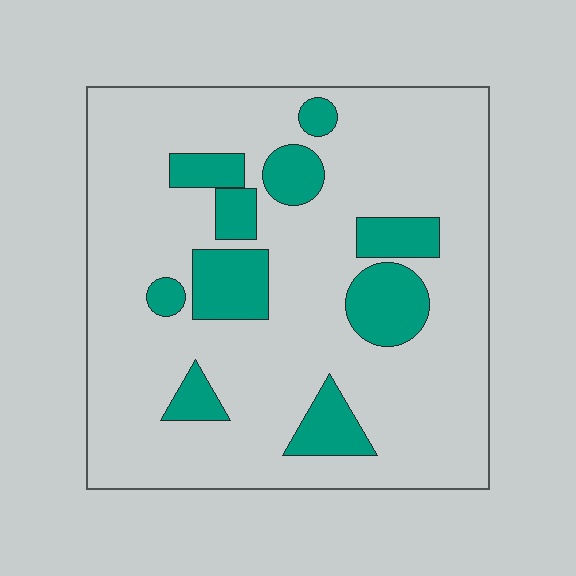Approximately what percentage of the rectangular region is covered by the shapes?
Approximately 20%.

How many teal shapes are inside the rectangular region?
10.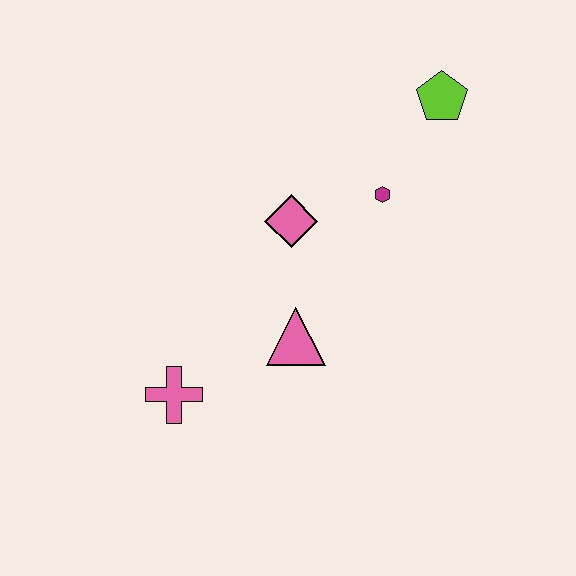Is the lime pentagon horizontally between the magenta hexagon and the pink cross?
No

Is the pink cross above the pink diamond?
No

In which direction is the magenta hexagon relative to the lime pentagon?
The magenta hexagon is below the lime pentagon.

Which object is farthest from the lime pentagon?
The pink cross is farthest from the lime pentagon.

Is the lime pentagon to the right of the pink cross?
Yes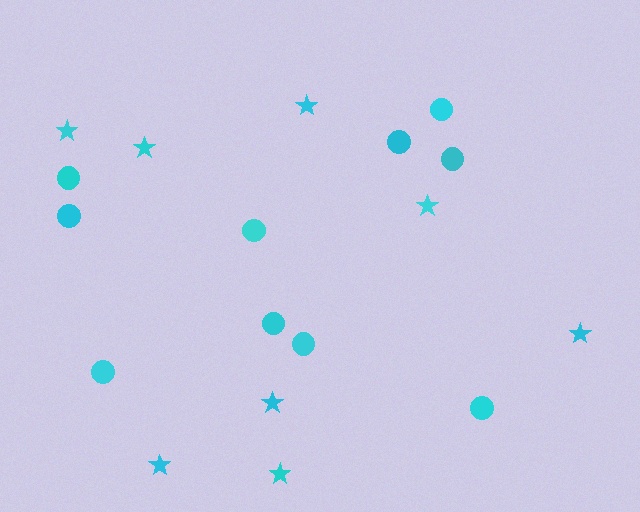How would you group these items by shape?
There are 2 groups: one group of stars (8) and one group of circles (10).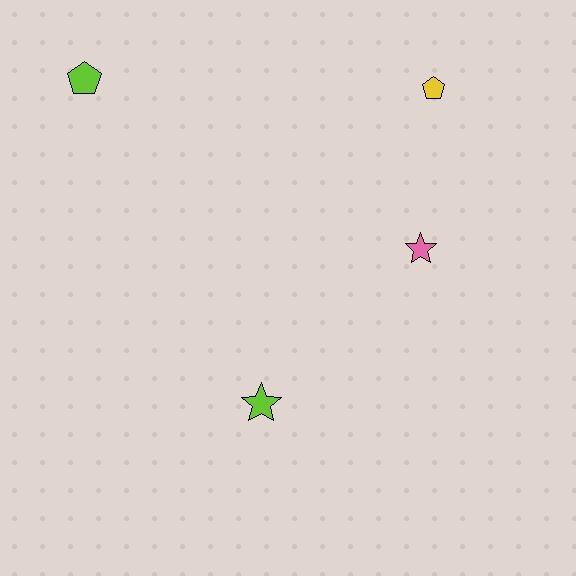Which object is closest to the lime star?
The pink star is closest to the lime star.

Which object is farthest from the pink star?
The lime pentagon is farthest from the pink star.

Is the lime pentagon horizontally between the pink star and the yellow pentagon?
No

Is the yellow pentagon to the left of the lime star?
No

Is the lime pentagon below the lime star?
No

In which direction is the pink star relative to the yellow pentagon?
The pink star is below the yellow pentagon.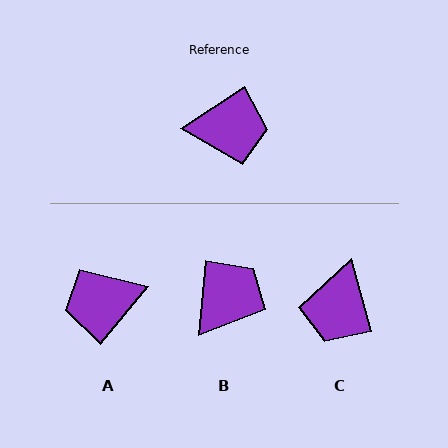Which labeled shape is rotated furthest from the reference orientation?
A, about 163 degrees away.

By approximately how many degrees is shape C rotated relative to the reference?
Approximately 107 degrees clockwise.